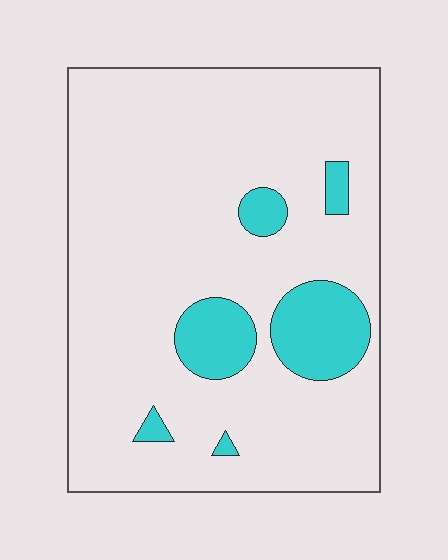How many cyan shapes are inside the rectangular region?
6.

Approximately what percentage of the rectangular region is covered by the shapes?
Approximately 15%.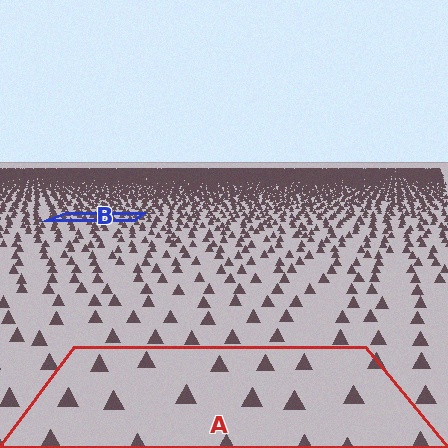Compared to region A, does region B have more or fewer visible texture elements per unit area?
Region B has more texture elements per unit area — they are packed more densely because it is farther away.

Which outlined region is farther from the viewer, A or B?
Region B is farther from the viewer — the texture elements inside it appear smaller and more densely packed.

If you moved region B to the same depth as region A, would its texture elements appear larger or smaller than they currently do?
They would appear larger. At a closer depth, the same texture elements are projected at a bigger on-screen size.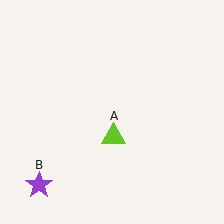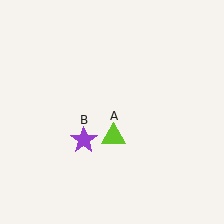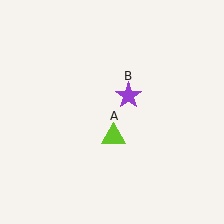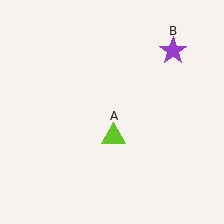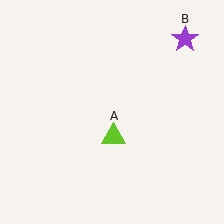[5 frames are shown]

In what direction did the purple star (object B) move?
The purple star (object B) moved up and to the right.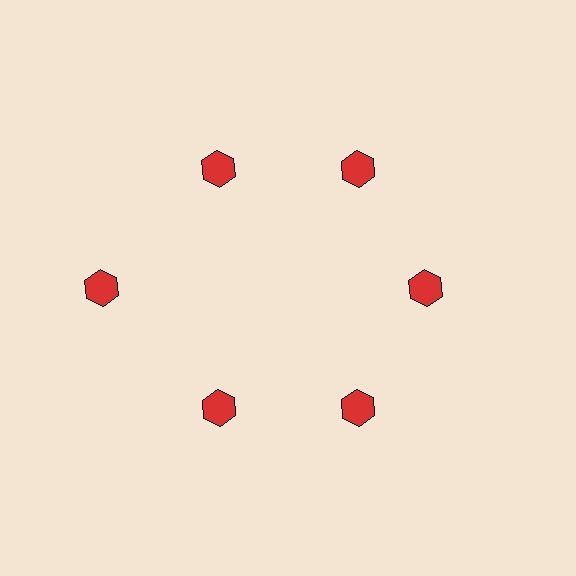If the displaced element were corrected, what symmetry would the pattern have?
It would have 6-fold rotational symmetry — the pattern would map onto itself every 60 degrees.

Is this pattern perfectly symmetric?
No. The 6 red hexagons are arranged in a ring, but one element near the 9 o'clock position is pushed outward from the center, breaking the 6-fold rotational symmetry.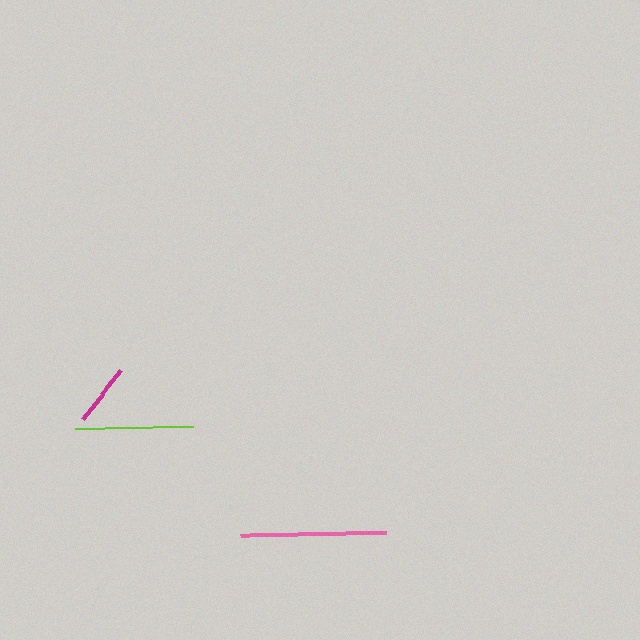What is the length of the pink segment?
The pink segment is approximately 146 pixels long.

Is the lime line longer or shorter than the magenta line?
The lime line is longer than the magenta line.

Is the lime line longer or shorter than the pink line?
The pink line is longer than the lime line.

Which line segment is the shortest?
The magenta line is the shortest at approximately 62 pixels.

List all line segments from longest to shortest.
From longest to shortest: pink, lime, magenta.